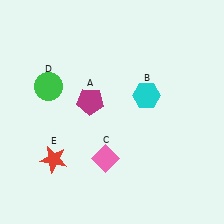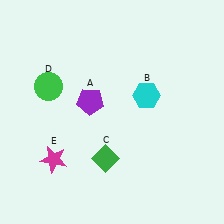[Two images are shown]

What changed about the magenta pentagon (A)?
In Image 1, A is magenta. In Image 2, it changed to purple.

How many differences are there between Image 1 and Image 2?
There are 3 differences between the two images.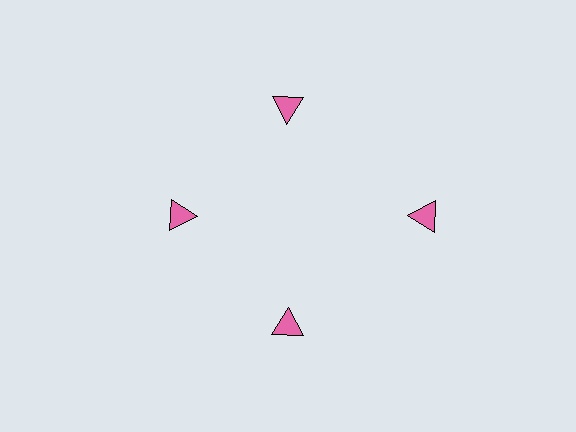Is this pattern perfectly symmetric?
No. The 4 pink triangles are arranged in a ring, but one element near the 3 o'clock position is pushed outward from the center, breaking the 4-fold rotational symmetry.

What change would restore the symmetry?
The symmetry would be restored by moving it inward, back onto the ring so that all 4 triangles sit at equal angles and equal distance from the center.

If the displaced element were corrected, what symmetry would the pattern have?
It would have 4-fold rotational symmetry — the pattern would map onto itself every 90 degrees.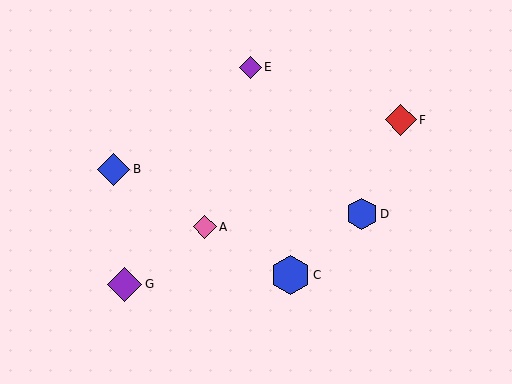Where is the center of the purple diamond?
The center of the purple diamond is at (250, 67).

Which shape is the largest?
The blue hexagon (labeled C) is the largest.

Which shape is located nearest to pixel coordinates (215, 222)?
The pink diamond (labeled A) at (205, 227) is nearest to that location.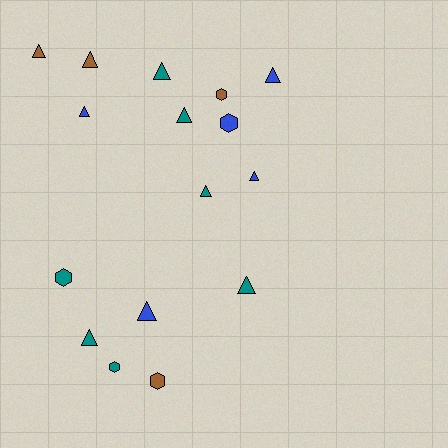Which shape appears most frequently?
Triangle, with 11 objects.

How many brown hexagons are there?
There are 2 brown hexagons.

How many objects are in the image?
There are 16 objects.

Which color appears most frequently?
Teal, with 7 objects.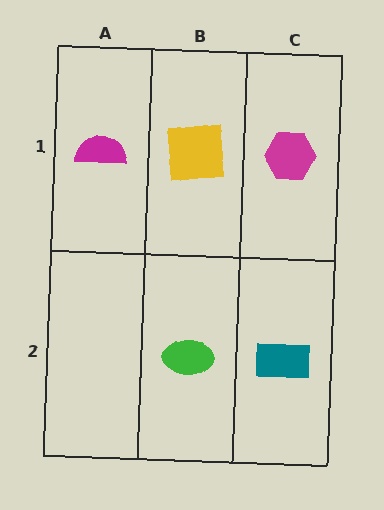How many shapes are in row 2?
2 shapes.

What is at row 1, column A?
A magenta semicircle.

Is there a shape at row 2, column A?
No, that cell is empty.